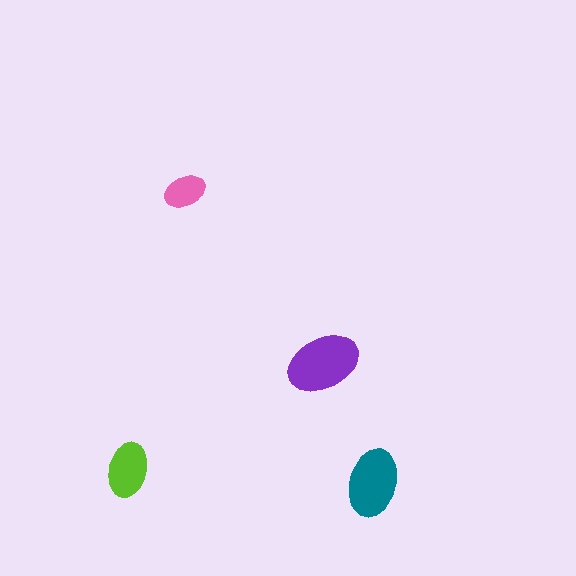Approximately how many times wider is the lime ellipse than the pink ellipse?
About 1.5 times wider.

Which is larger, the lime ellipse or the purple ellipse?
The purple one.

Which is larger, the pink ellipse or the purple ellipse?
The purple one.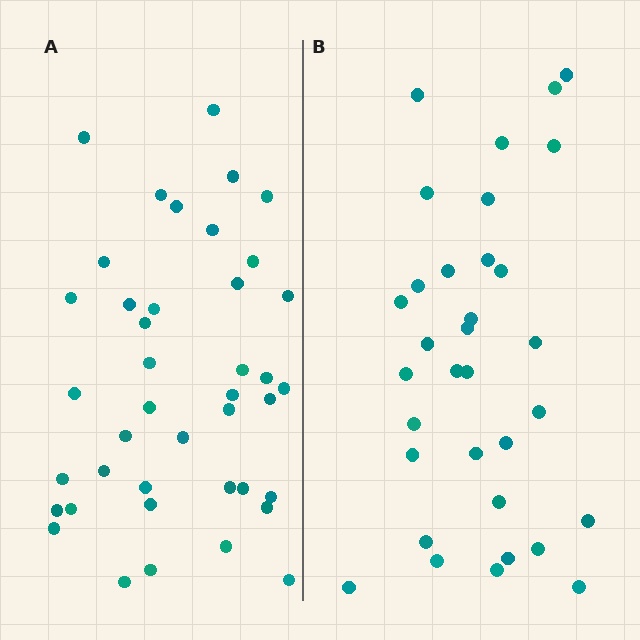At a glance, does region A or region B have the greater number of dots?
Region A (the left region) has more dots.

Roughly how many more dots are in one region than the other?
Region A has roughly 8 or so more dots than region B.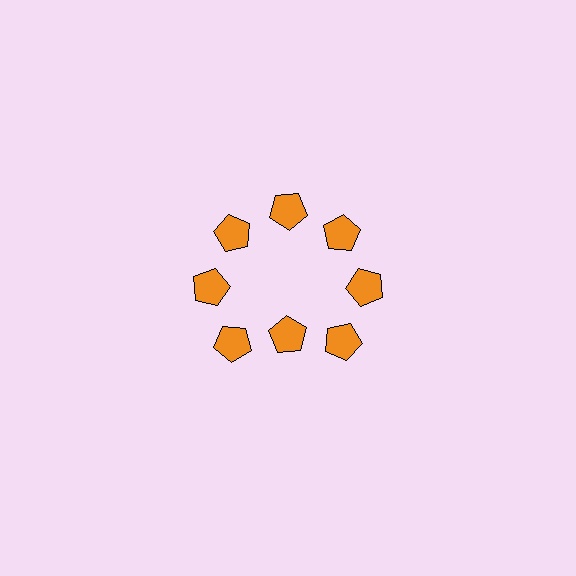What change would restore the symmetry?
The symmetry would be restored by moving it outward, back onto the ring so that all 8 pentagons sit at equal angles and equal distance from the center.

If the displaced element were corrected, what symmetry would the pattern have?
It would have 8-fold rotational symmetry — the pattern would map onto itself every 45 degrees.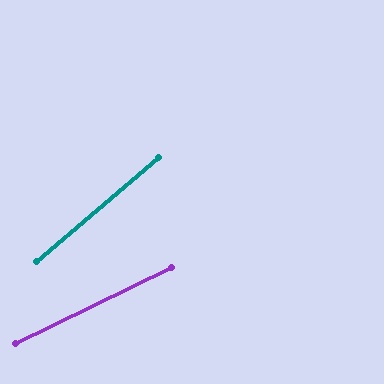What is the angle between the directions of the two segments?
Approximately 14 degrees.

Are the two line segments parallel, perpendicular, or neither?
Neither parallel nor perpendicular — they differ by about 14°.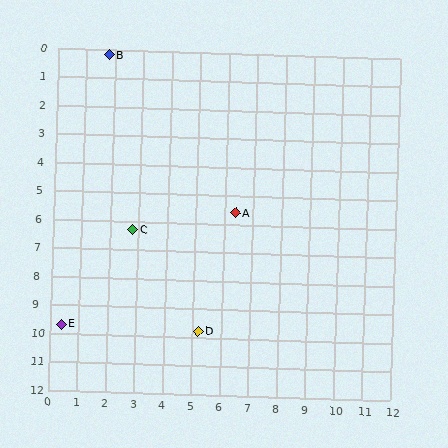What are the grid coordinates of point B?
Point B is at approximately (1.8, 0.2).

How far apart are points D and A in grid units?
Points D and A are about 4.4 grid units apart.